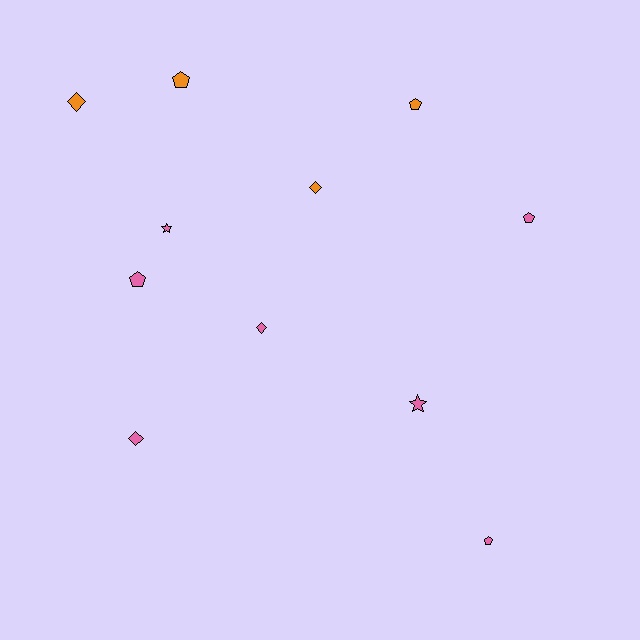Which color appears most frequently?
Pink, with 7 objects.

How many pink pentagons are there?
There are 3 pink pentagons.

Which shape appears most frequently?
Pentagon, with 5 objects.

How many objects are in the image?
There are 11 objects.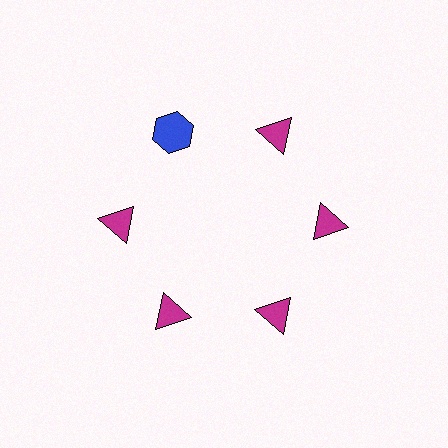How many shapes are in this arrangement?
There are 6 shapes arranged in a ring pattern.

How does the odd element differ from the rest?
It differs in both color (blue instead of magenta) and shape (hexagon instead of triangle).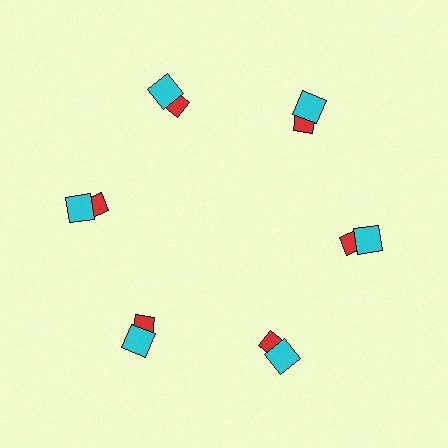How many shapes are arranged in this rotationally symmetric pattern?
There are 12 shapes, arranged in 6 groups of 2.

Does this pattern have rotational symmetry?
Yes, this pattern has 6-fold rotational symmetry. It looks the same after rotating 60 degrees around the center.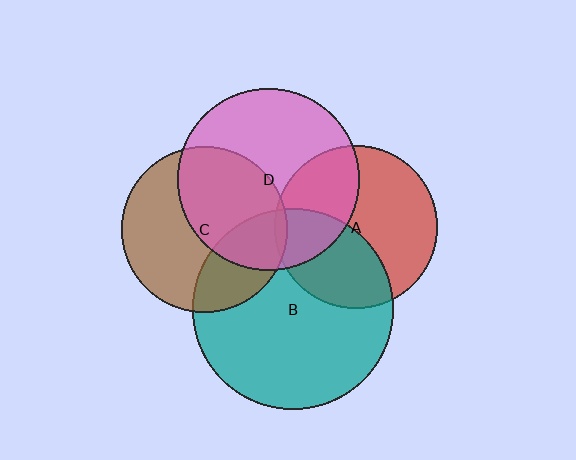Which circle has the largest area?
Circle B (teal).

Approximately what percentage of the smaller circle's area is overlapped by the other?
Approximately 5%.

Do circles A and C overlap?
Yes.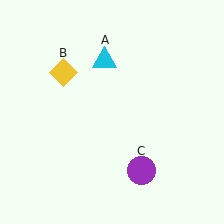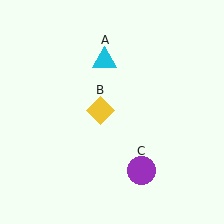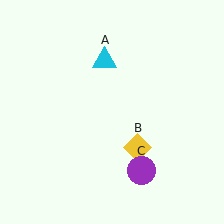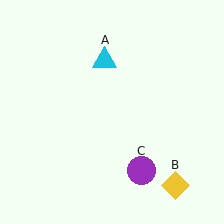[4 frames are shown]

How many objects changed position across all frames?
1 object changed position: yellow diamond (object B).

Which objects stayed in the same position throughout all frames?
Cyan triangle (object A) and purple circle (object C) remained stationary.